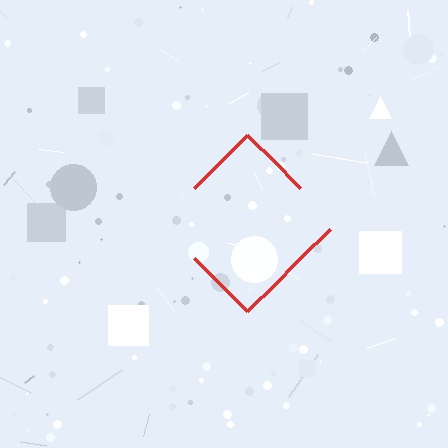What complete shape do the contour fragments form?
The contour fragments form a diamond.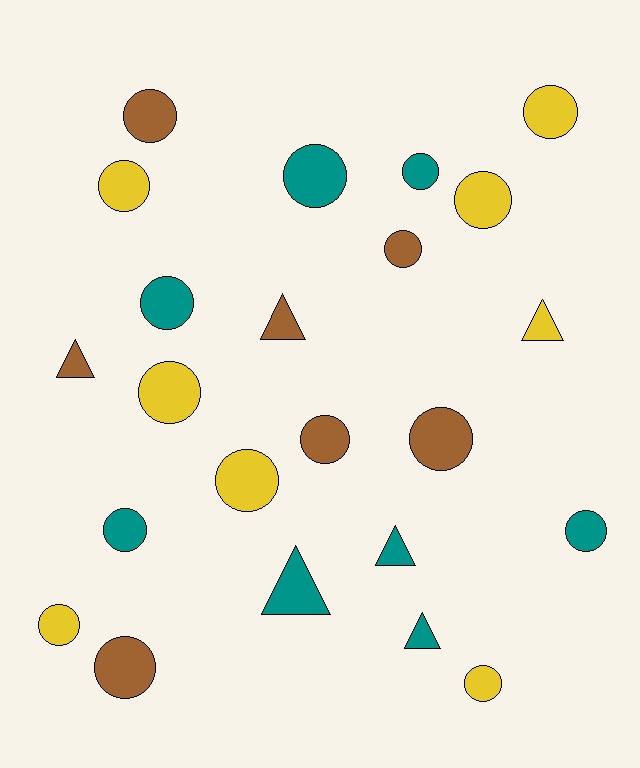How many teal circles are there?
There are 5 teal circles.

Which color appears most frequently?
Yellow, with 8 objects.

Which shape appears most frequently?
Circle, with 17 objects.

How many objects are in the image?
There are 23 objects.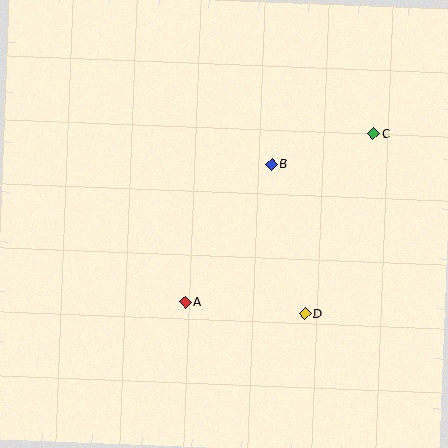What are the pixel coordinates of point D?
Point D is at (305, 313).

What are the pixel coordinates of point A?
Point A is at (185, 302).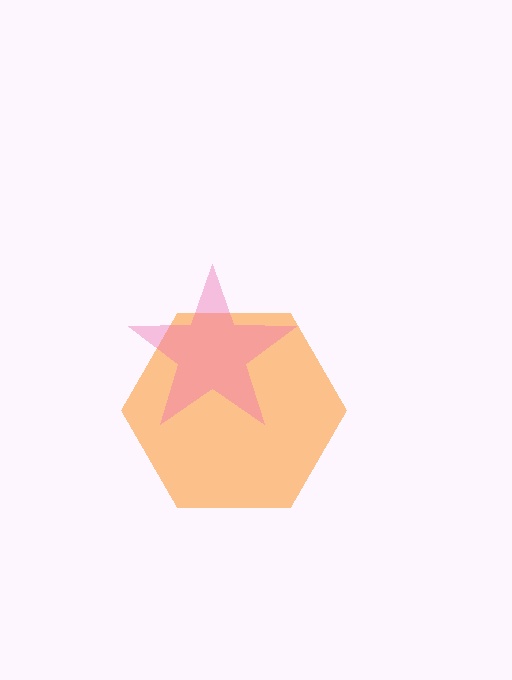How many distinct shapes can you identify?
There are 2 distinct shapes: an orange hexagon, a pink star.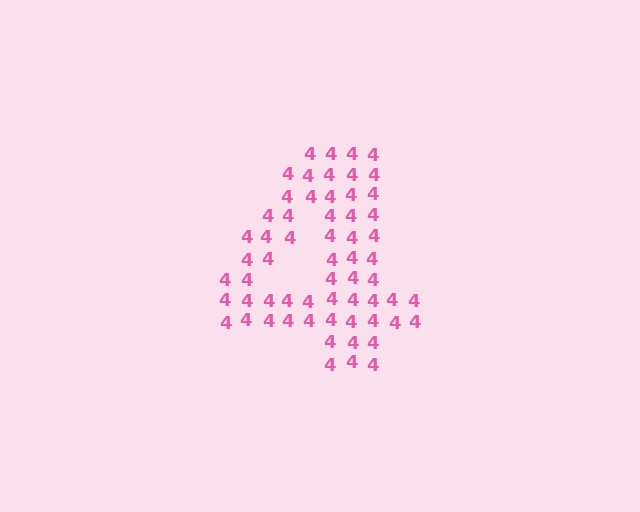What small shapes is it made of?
It is made of small digit 4's.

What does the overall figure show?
The overall figure shows the digit 4.